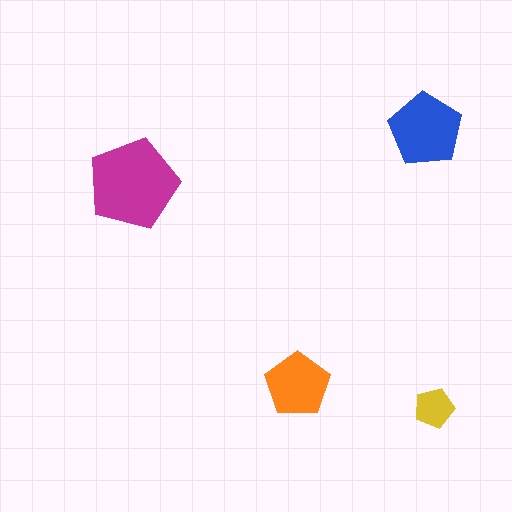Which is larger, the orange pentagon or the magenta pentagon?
The magenta one.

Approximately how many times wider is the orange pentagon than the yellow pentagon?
About 1.5 times wider.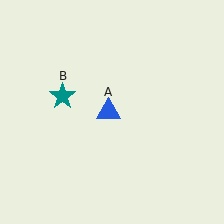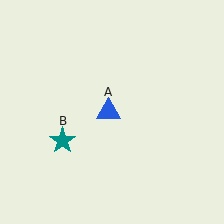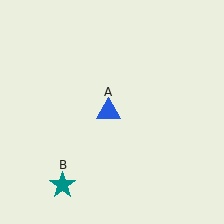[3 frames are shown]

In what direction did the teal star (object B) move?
The teal star (object B) moved down.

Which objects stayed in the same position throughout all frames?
Blue triangle (object A) remained stationary.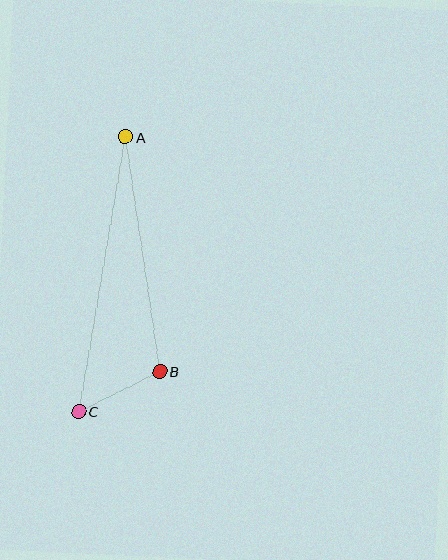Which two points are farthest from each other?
Points A and C are farthest from each other.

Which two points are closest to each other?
Points B and C are closest to each other.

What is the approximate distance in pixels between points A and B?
The distance between A and B is approximately 236 pixels.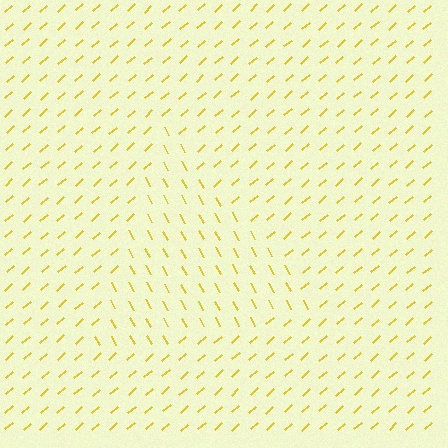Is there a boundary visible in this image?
Yes, there is a texture boundary formed by a change in line orientation.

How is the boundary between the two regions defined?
The boundary is defined purely by a change in line orientation (approximately 77 degrees difference). All lines are the same color and thickness.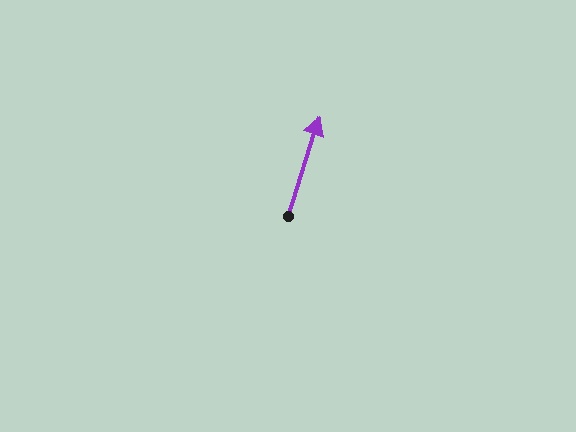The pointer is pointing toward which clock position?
Roughly 1 o'clock.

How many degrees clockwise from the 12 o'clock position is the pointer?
Approximately 17 degrees.